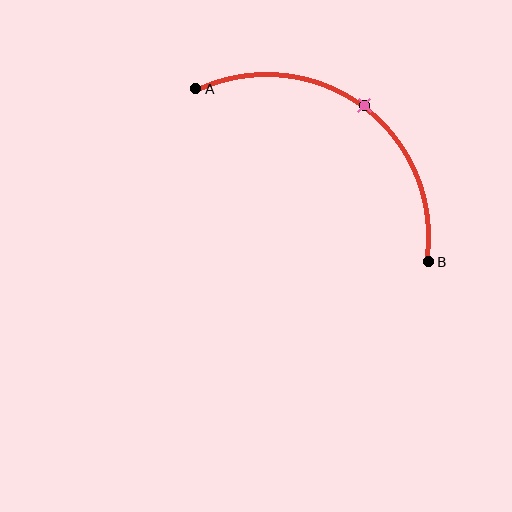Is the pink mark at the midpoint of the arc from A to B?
Yes. The pink mark lies on the arc at equal arc-length from both A and B — it is the arc midpoint.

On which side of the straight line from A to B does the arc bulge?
The arc bulges above and to the right of the straight line connecting A and B.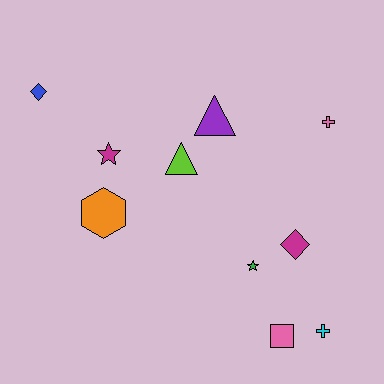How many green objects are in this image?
There is 1 green object.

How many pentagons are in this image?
There are no pentagons.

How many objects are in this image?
There are 10 objects.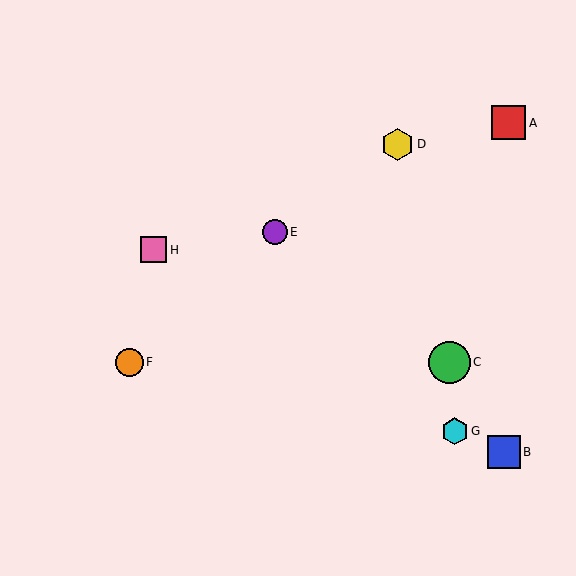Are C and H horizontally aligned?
No, C is at y≈362 and H is at y≈250.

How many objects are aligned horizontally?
2 objects (C, F) are aligned horizontally.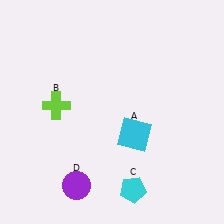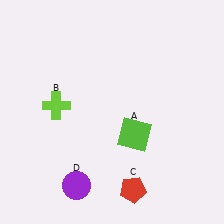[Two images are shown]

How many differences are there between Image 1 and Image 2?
There are 2 differences between the two images.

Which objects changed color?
A changed from cyan to lime. C changed from cyan to red.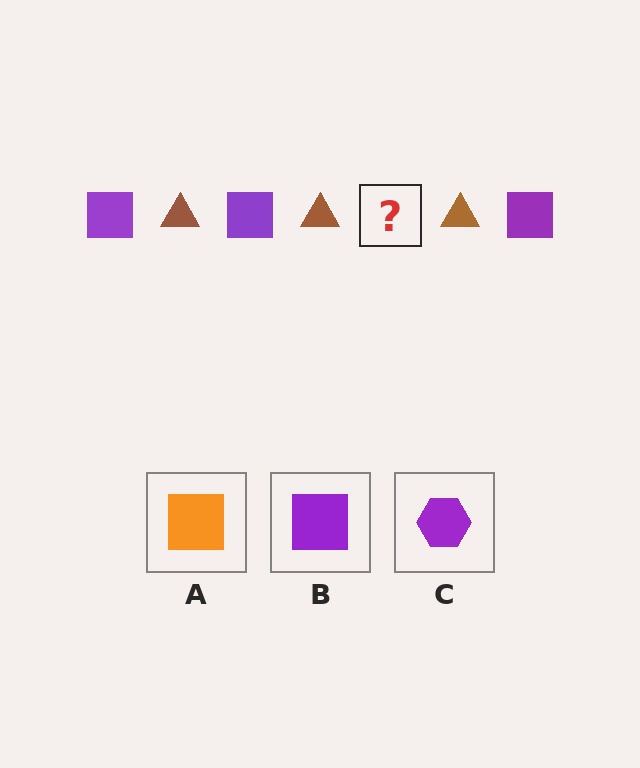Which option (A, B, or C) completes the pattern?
B.